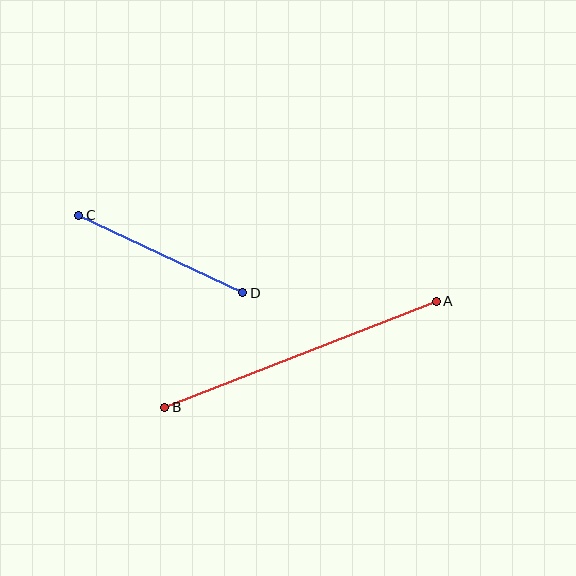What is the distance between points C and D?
The distance is approximately 181 pixels.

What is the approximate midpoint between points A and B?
The midpoint is at approximately (300, 354) pixels.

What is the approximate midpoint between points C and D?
The midpoint is at approximately (161, 254) pixels.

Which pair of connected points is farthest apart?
Points A and B are farthest apart.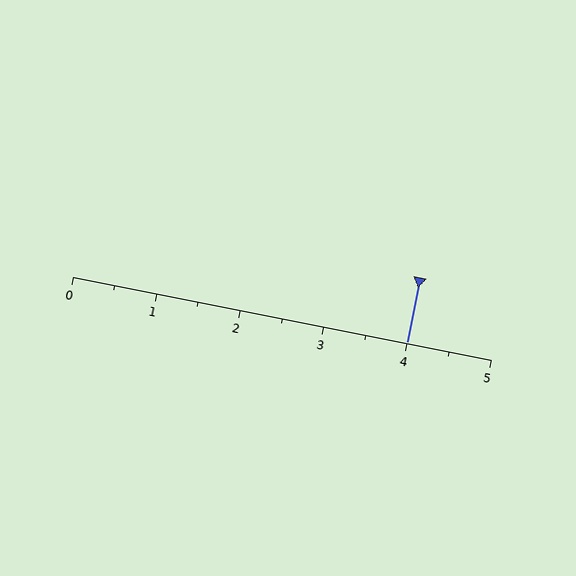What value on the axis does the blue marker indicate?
The marker indicates approximately 4.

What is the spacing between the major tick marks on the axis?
The major ticks are spaced 1 apart.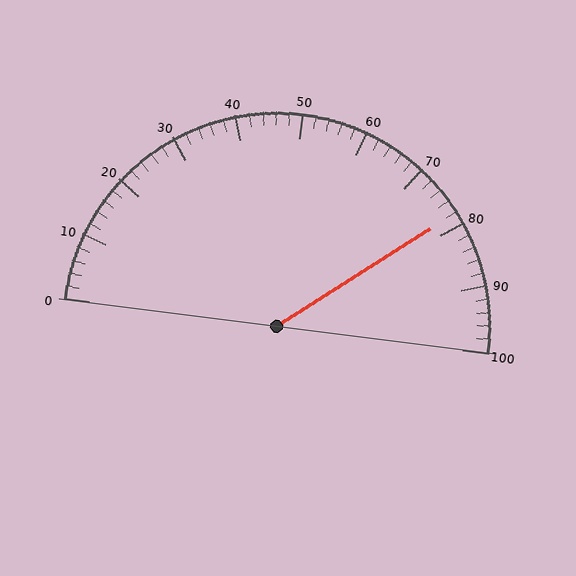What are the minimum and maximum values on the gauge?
The gauge ranges from 0 to 100.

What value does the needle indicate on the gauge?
The needle indicates approximately 78.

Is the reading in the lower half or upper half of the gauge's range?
The reading is in the upper half of the range (0 to 100).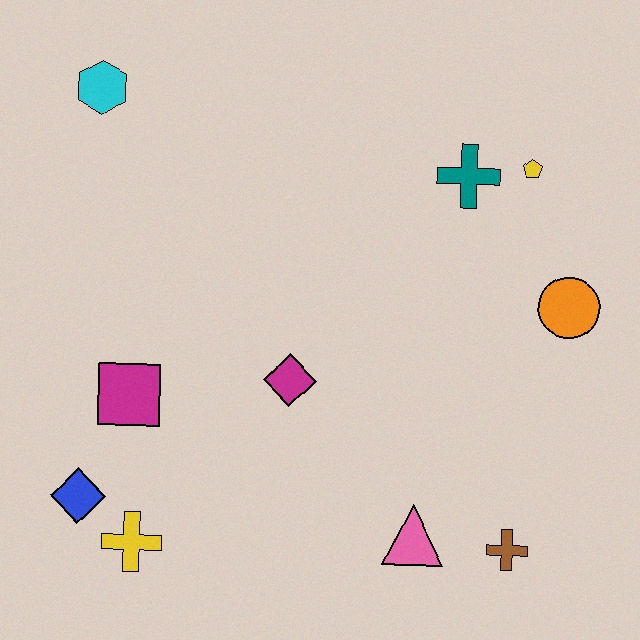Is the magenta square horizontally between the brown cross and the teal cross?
No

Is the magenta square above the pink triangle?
Yes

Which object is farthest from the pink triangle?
The cyan hexagon is farthest from the pink triangle.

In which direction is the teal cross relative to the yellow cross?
The teal cross is above the yellow cross.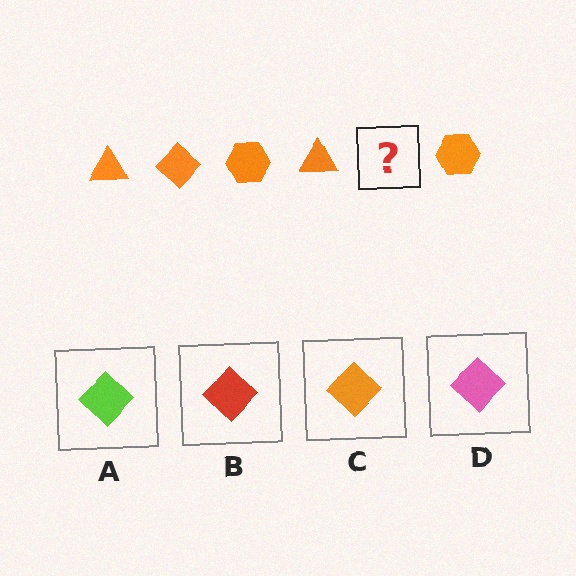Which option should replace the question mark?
Option C.